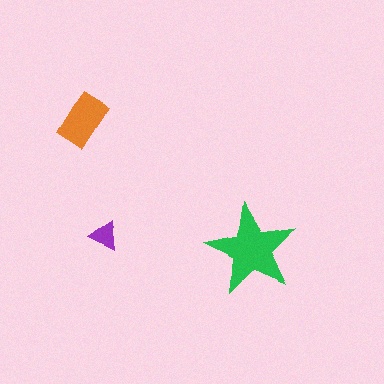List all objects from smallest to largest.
The purple triangle, the orange rectangle, the green star.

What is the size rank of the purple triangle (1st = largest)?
3rd.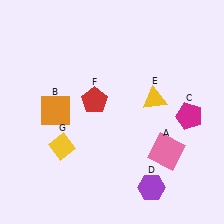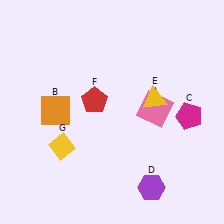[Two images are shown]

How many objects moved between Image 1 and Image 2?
1 object moved between the two images.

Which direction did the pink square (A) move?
The pink square (A) moved up.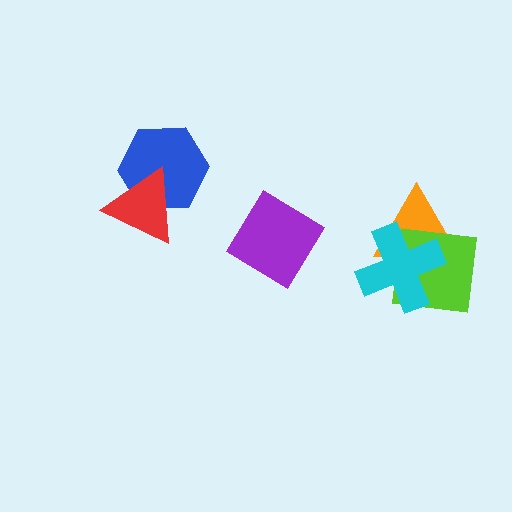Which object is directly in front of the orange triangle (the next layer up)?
The lime square is directly in front of the orange triangle.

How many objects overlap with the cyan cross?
2 objects overlap with the cyan cross.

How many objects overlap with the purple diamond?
0 objects overlap with the purple diamond.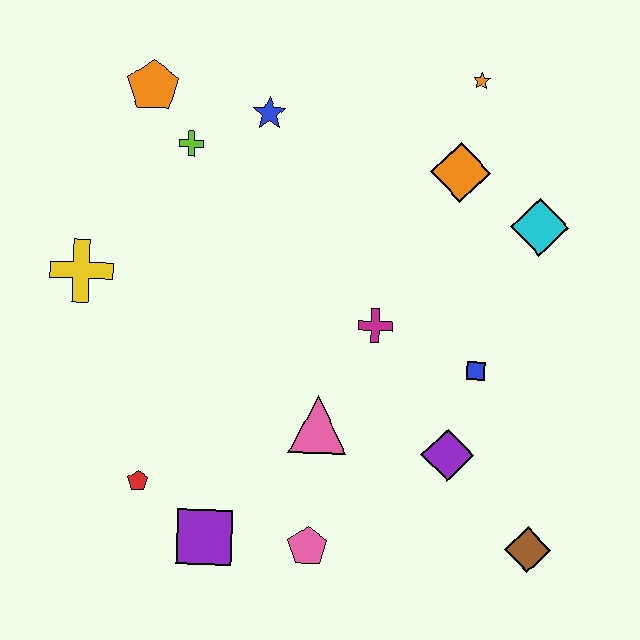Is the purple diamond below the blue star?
Yes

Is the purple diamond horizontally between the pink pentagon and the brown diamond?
Yes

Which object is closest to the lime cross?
The orange pentagon is closest to the lime cross.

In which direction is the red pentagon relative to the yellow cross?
The red pentagon is below the yellow cross.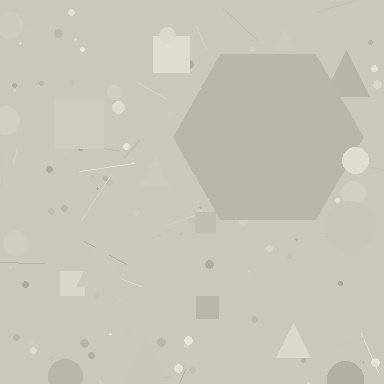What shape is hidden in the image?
A hexagon is hidden in the image.